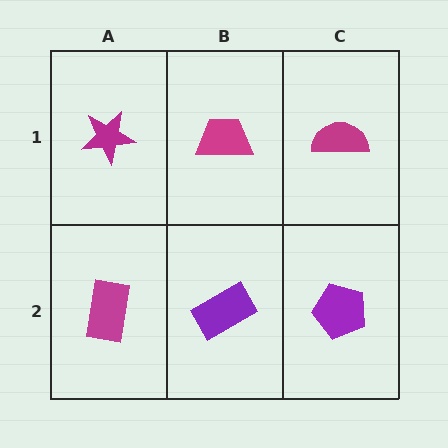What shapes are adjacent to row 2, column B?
A magenta trapezoid (row 1, column B), a magenta rectangle (row 2, column A), a purple pentagon (row 2, column C).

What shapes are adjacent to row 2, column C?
A magenta semicircle (row 1, column C), a purple rectangle (row 2, column B).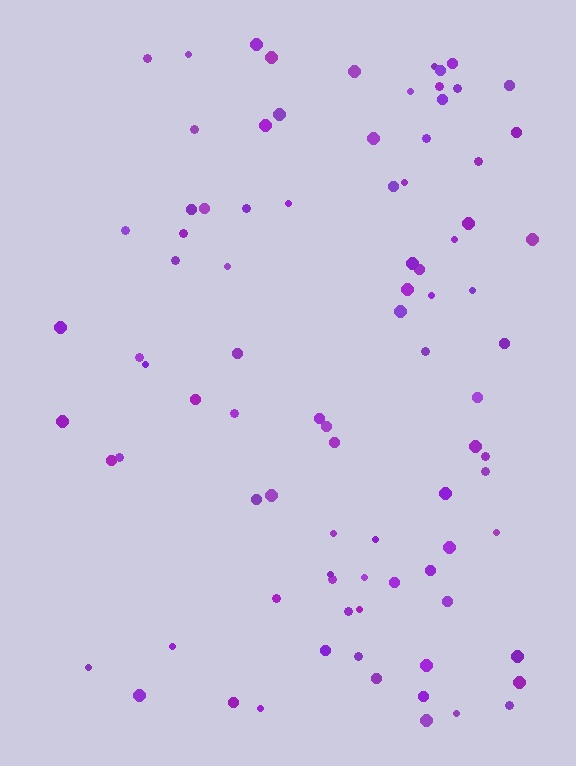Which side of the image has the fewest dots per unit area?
The left.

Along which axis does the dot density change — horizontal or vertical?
Horizontal.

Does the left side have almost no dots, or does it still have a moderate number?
Still a moderate number, just noticeably fewer than the right.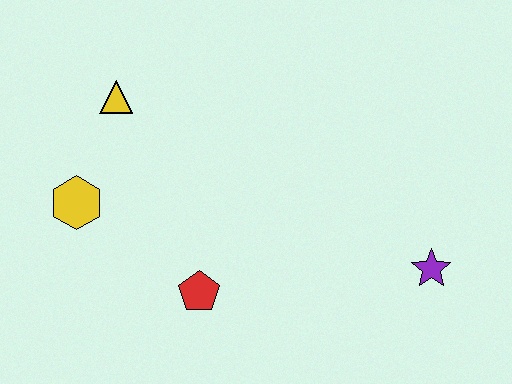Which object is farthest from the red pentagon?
The purple star is farthest from the red pentagon.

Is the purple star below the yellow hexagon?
Yes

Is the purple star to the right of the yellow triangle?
Yes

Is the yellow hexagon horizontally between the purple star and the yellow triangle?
No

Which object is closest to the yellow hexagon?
The yellow triangle is closest to the yellow hexagon.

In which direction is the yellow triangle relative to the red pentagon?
The yellow triangle is above the red pentagon.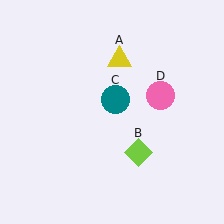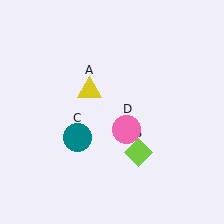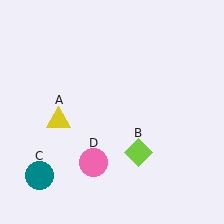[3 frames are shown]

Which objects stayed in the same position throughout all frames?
Lime diamond (object B) remained stationary.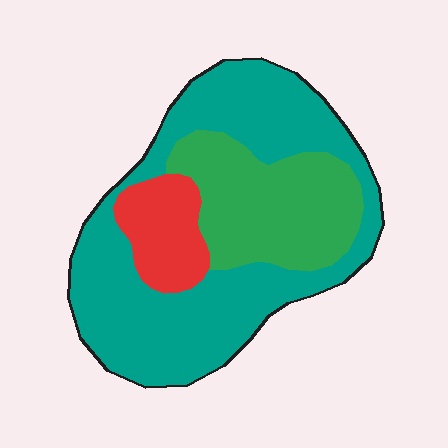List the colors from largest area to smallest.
From largest to smallest: teal, green, red.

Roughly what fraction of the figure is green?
Green takes up about one quarter (1/4) of the figure.